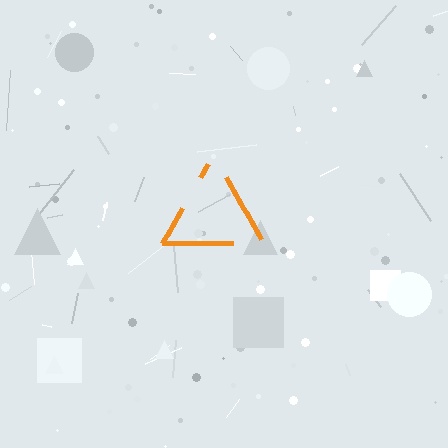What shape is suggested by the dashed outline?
The dashed outline suggests a triangle.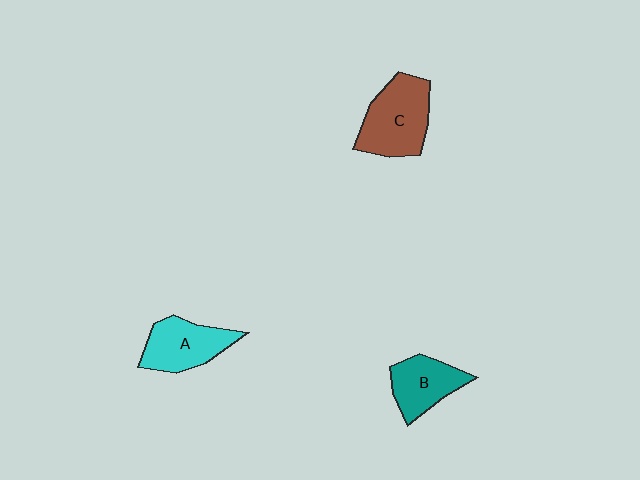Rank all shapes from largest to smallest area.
From largest to smallest: C (brown), A (cyan), B (teal).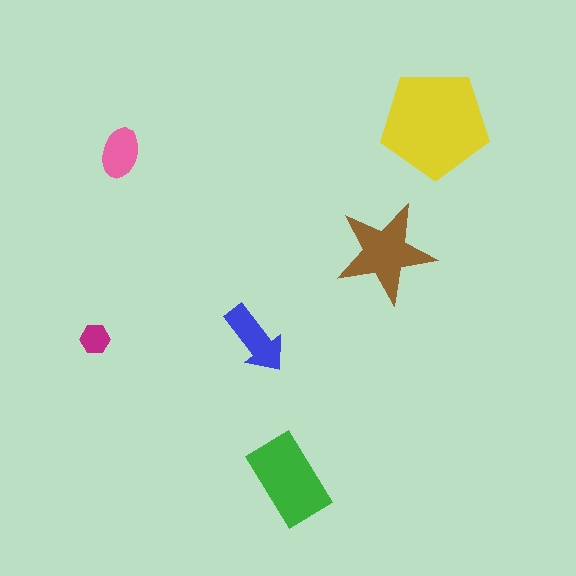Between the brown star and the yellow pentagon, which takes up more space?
The yellow pentagon.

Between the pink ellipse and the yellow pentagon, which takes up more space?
The yellow pentagon.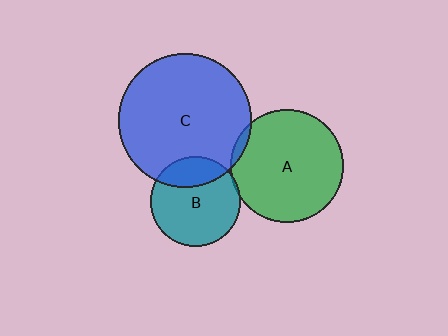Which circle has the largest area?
Circle C (blue).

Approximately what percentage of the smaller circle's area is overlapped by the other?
Approximately 5%.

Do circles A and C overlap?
Yes.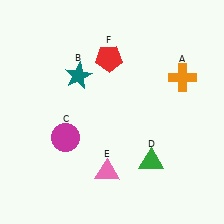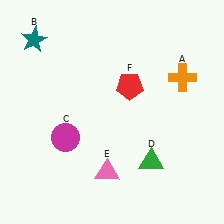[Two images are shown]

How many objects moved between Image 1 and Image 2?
2 objects moved between the two images.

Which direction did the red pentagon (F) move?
The red pentagon (F) moved down.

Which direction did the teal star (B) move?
The teal star (B) moved left.